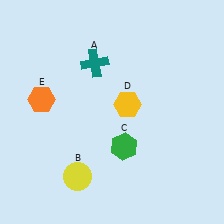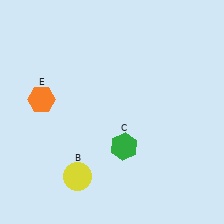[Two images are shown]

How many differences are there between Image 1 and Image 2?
There are 2 differences between the two images.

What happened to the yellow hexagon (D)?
The yellow hexagon (D) was removed in Image 2. It was in the top-right area of Image 1.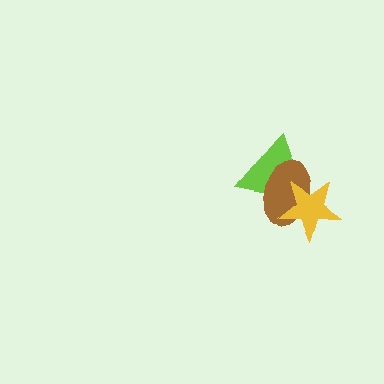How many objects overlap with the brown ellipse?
2 objects overlap with the brown ellipse.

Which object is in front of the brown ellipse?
The yellow star is in front of the brown ellipse.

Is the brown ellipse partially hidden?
Yes, it is partially covered by another shape.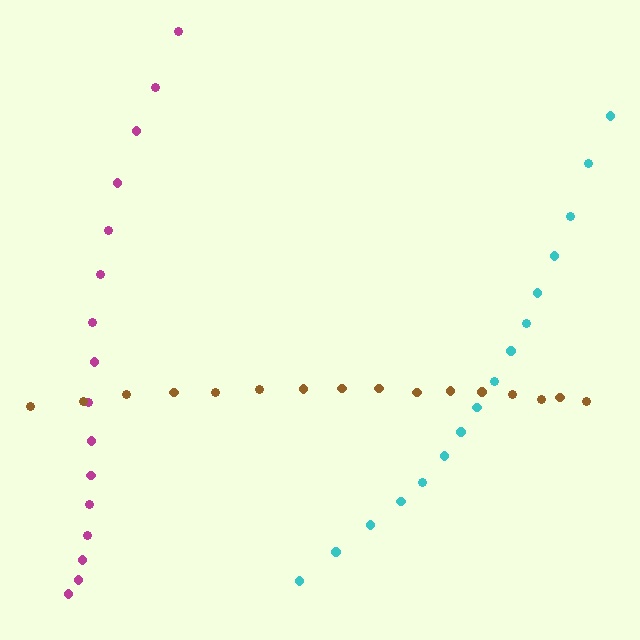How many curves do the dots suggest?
There are 3 distinct paths.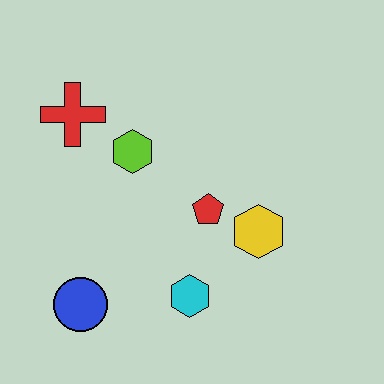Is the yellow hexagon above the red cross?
No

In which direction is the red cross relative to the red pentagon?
The red cross is to the left of the red pentagon.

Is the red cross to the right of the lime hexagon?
No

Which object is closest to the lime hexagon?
The red cross is closest to the lime hexagon.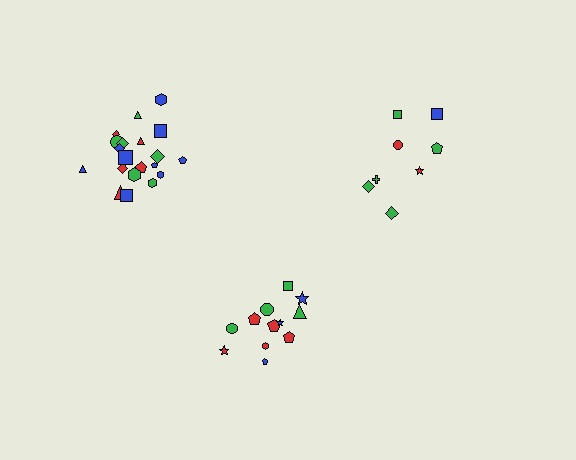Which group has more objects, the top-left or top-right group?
The top-left group.